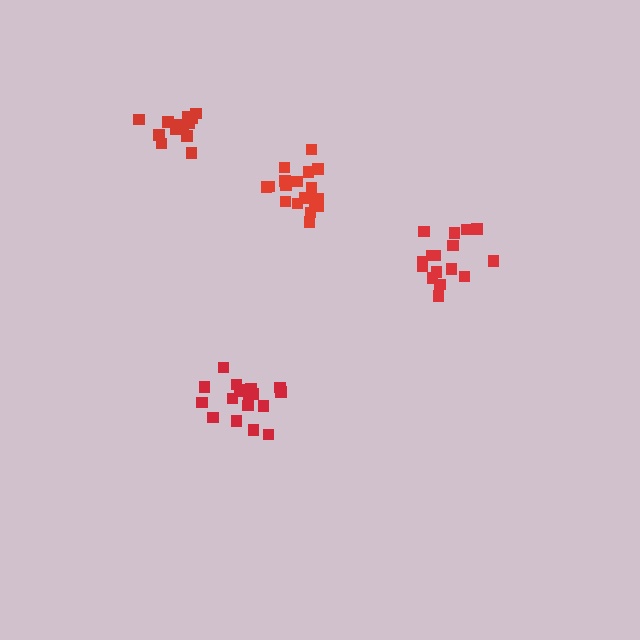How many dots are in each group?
Group 1: 18 dots, Group 2: 15 dots, Group 3: 16 dots, Group 4: 19 dots (68 total).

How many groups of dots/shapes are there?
There are 4 groups.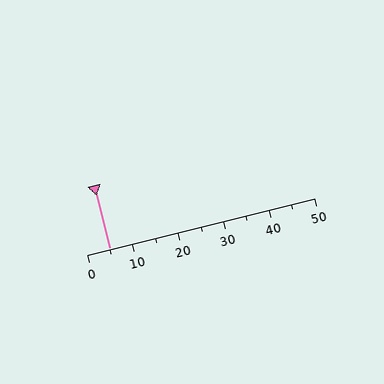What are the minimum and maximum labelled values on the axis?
The axis runs from 0 to 50.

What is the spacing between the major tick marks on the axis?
The major ticks are spaced 10 apart.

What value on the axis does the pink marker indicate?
The marker indicates approximately 5.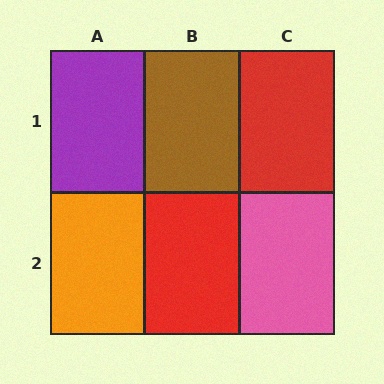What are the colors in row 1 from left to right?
Purple, brown, red.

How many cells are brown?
1 cell is brown.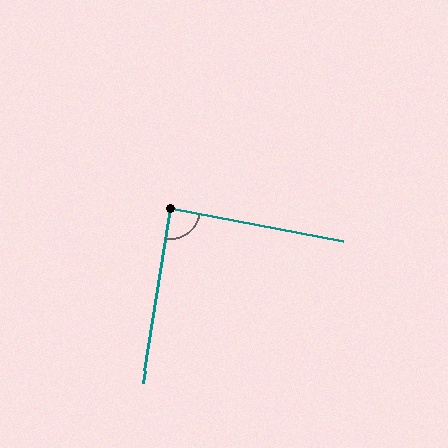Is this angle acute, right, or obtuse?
It is approximately a right angle.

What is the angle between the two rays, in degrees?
Approximately 88 degrees.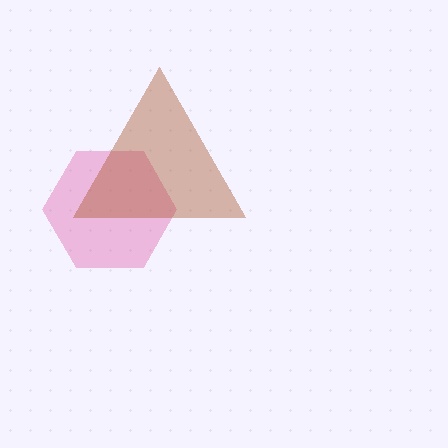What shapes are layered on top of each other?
The layered shapes are: a pink hexagon, a brown triangle.